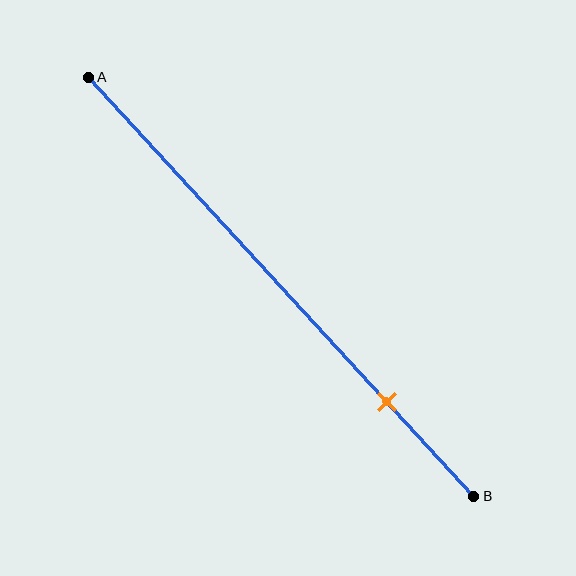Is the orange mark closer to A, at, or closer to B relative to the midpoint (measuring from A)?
The orange mark is closer to point B than the midpoint of segment AB.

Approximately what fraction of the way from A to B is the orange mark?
The orange mark is approximately 75% of the way from A to B.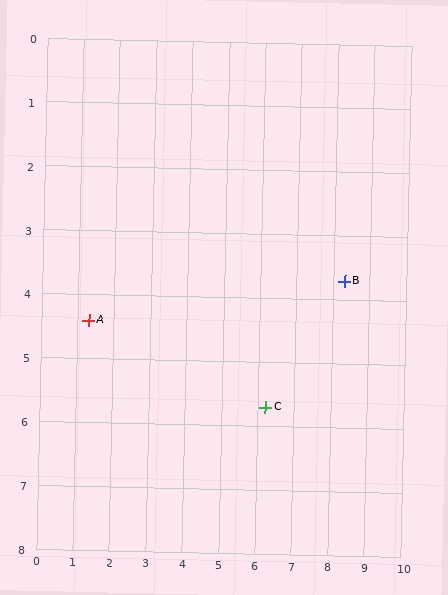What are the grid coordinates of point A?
Point A is at approximately (1.3, 4.4).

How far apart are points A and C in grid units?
Points A and C are about 5.1 grid units apart.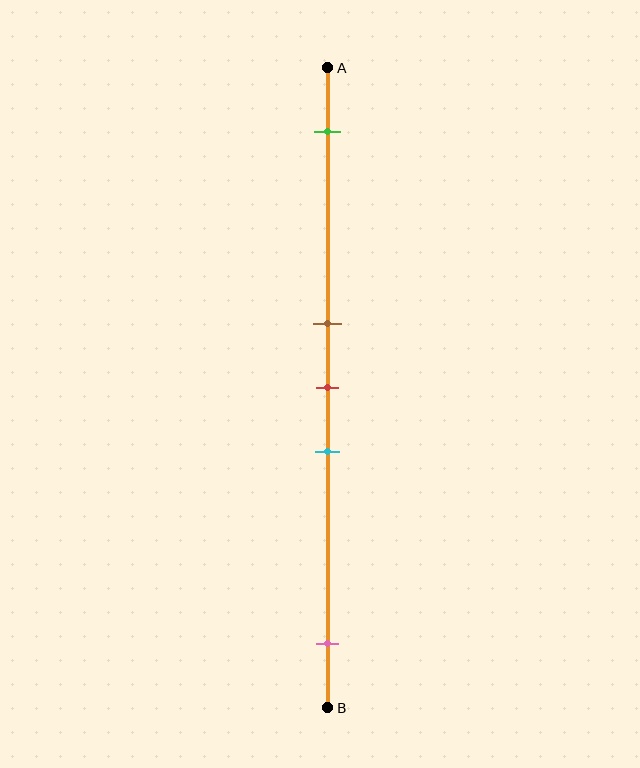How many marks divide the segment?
There are 5 marks dividing the segment.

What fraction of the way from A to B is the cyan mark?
The cyan mark is approximately 60% (0.6) of the way from A to B.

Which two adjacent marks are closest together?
The brown and red marks are the closest adjacent pair.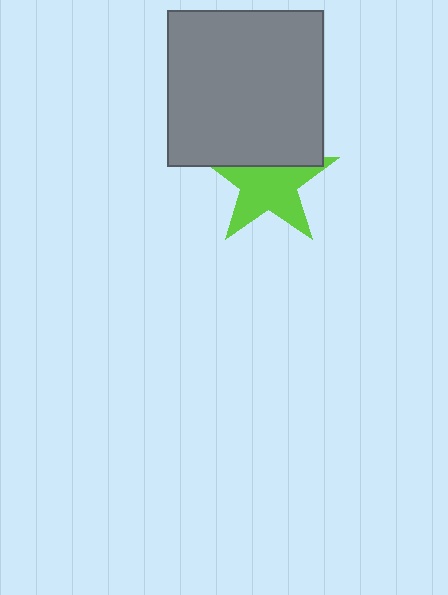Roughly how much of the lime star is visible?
Most of it is visible (roughly 67%).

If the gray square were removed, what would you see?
You would see the complete lime star.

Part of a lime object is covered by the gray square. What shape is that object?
It is a star.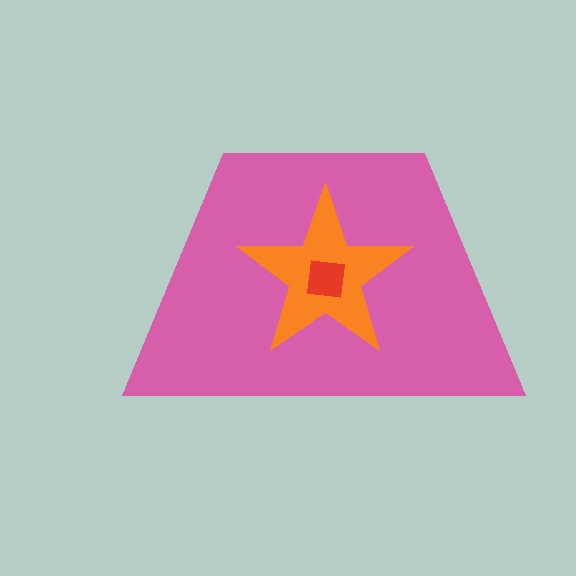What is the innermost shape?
The red square.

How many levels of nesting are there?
3.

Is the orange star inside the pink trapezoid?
Yes.